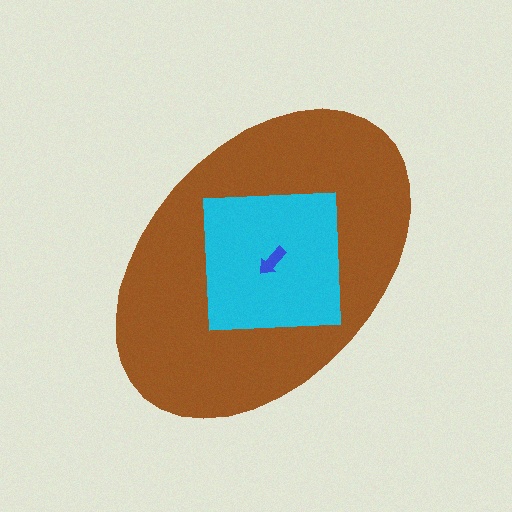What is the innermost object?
The blue arrow.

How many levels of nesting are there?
3.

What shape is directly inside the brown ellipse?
The cyan square.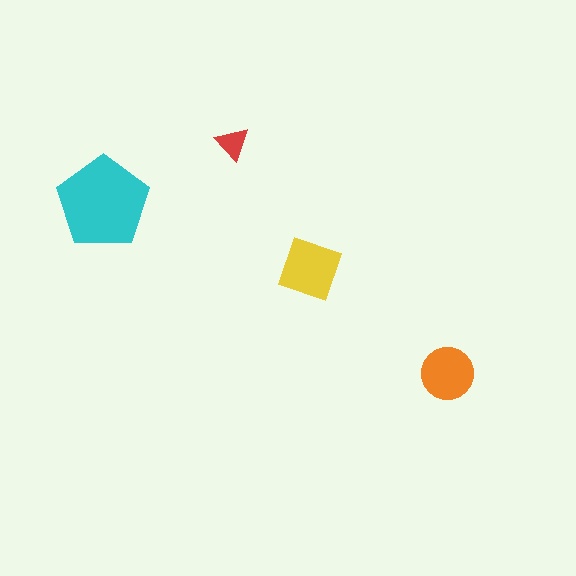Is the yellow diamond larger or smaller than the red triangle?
Larger.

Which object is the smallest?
The red triangle.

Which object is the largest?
The cyan pentagon.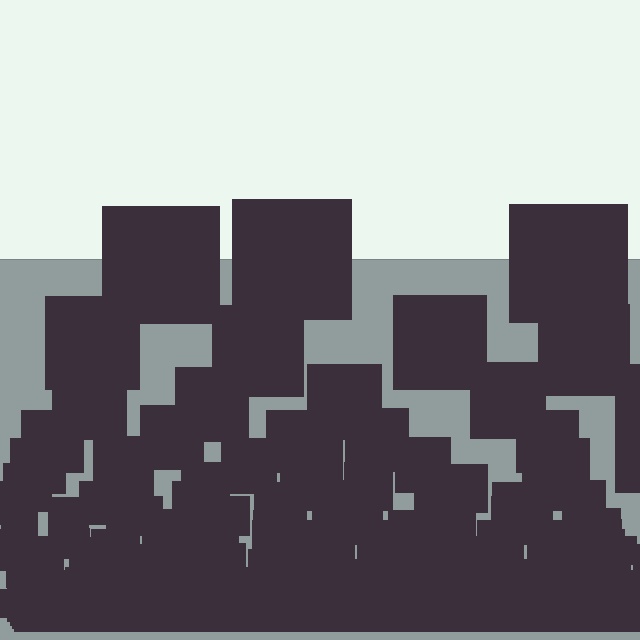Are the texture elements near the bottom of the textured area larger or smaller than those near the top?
Smaller. The gradient is inverted — elements near the bottom are smaller and denser.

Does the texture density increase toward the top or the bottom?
Density increases toward the bottom.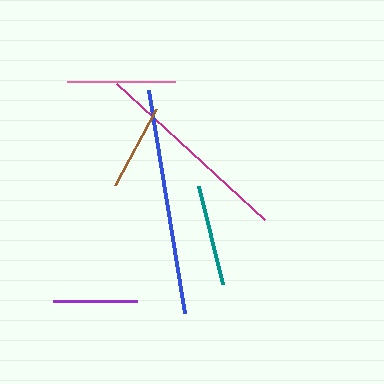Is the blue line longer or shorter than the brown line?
The blue line is longer than the brown line.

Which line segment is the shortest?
The purple line is the shortest at approximately 84 pixels.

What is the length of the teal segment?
The teal segment is approximately 101 pixels long.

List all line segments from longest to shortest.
From longest to shortest: blue, magenta, pink, teal, brown, purple.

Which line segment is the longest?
The blue line is the longest at approximately 226 pixels.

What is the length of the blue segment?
The blue segment is approximately 226 pixels long.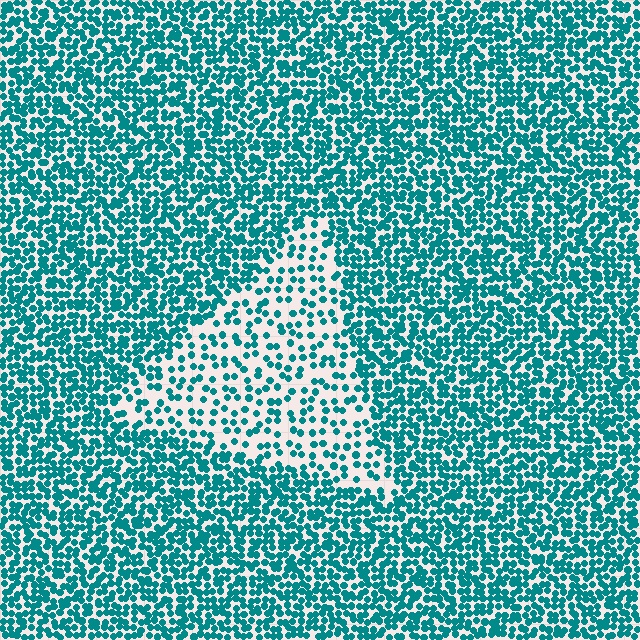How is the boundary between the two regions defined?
The boundary is defined by a change in element density (approximately 2.3x ratio). All elements are the same color, size, and shape.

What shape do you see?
I see a triangle.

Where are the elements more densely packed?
The elements are more densely packed outside the triangle boundary.